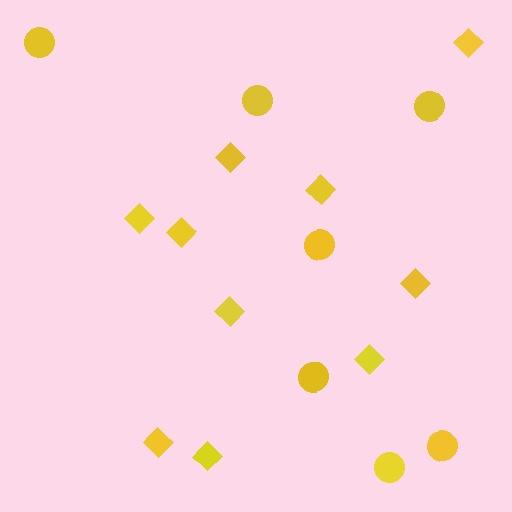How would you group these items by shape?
There are 2 groups: one group of circles (7) and one group of diamonds (10).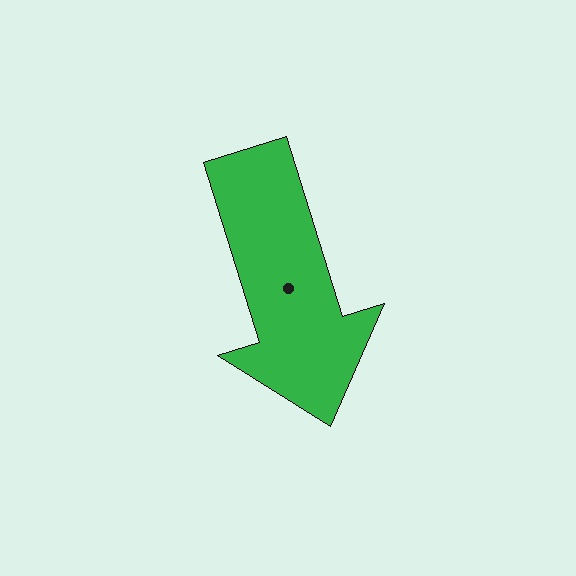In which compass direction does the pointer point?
South.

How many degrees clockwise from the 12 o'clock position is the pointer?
Approximately 163 degrees.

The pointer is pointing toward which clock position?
Roughly 5 o'clock.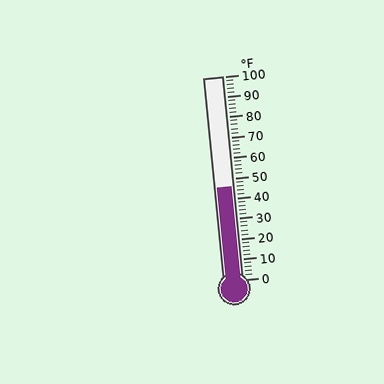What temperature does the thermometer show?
The thermometer shows approximately 46°F.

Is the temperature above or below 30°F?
The temperature is above 30°F.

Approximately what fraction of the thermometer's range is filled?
The thermometer is filled to approximately 45% of its range.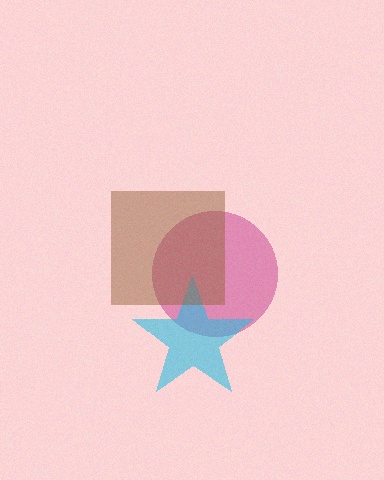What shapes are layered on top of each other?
The layered shapes are: a magenta circle, a cyan star, a brown square.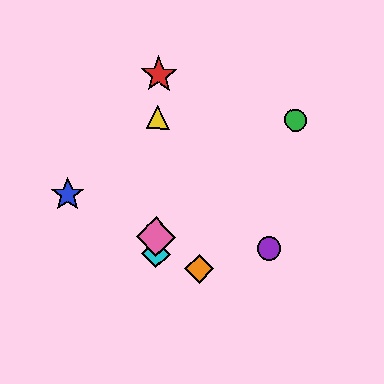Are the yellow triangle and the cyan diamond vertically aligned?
Yes, both are at x≈158.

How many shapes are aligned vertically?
4 shapes (the red star, the yellow triangle, the cyan diamond, the pink diamond) are aligned vertically.